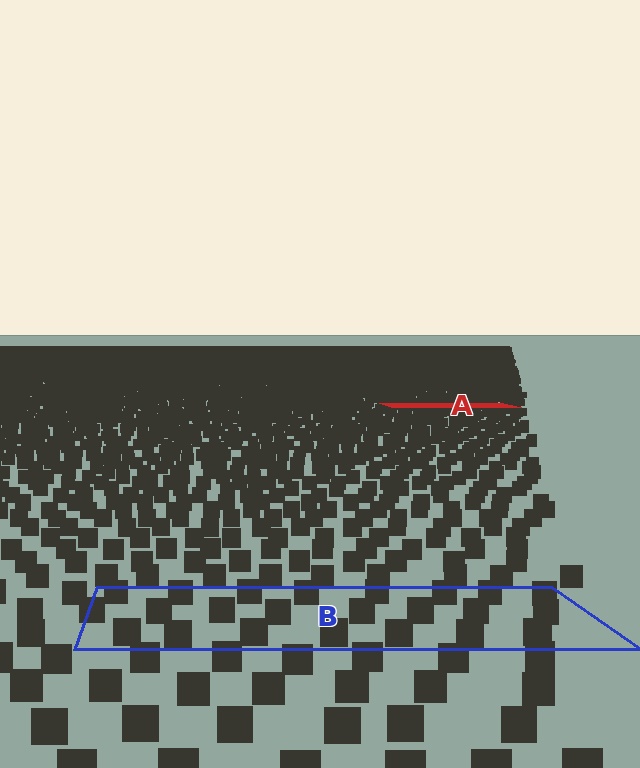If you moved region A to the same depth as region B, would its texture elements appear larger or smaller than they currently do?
They would appear larger. At a closer depth, the same texture elements are projected at a bigger on-screen size.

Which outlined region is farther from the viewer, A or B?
Region A is farther from the viewer — the texture elements inside it appear smaller and more densely packed.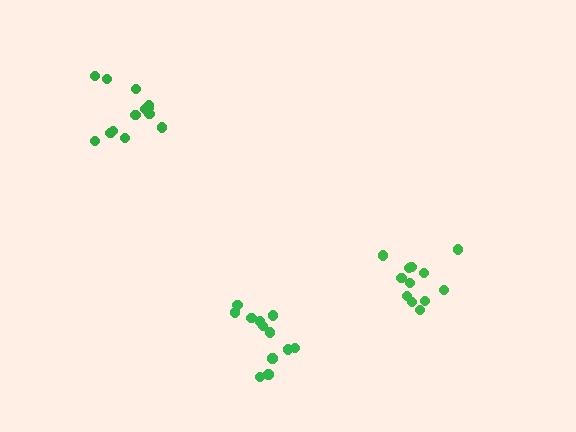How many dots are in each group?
Group 1: 12 dots, Group 2: 13 dots, Group 3: 12 dots (37 total).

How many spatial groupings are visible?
There are 3 spatial groupings.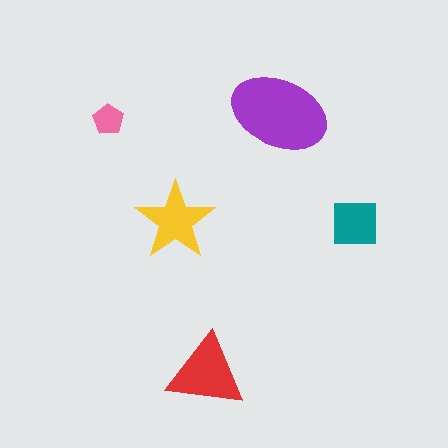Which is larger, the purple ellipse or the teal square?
The purple ellipse.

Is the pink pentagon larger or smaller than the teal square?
Smaller.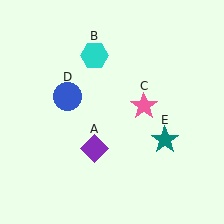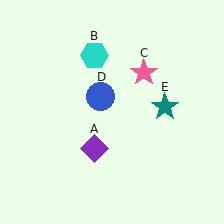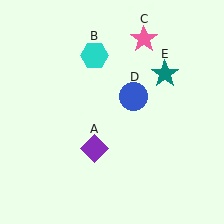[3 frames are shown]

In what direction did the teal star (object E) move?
The teal star (object E) moved up.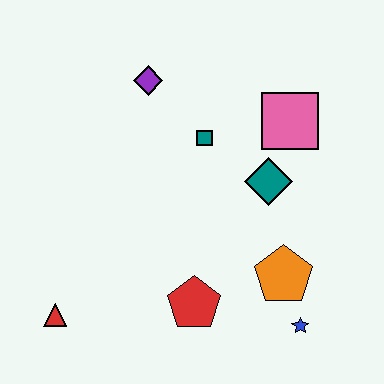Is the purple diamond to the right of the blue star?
No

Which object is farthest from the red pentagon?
The purple diamond is farthest from the red pentagon.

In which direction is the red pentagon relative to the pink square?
The red pentagon is below the pink square.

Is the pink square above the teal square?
Yes